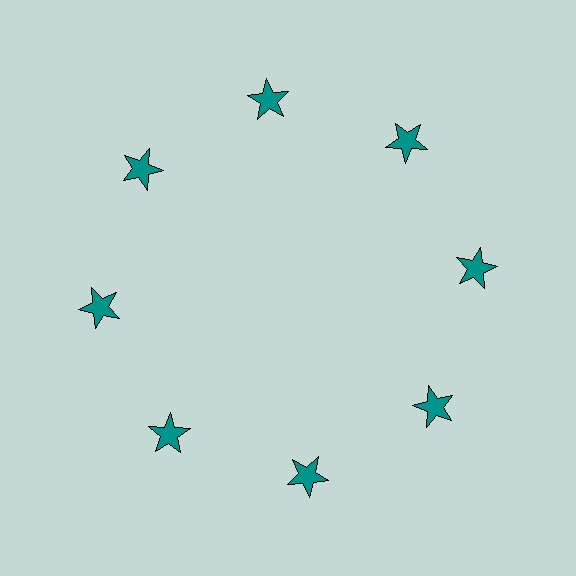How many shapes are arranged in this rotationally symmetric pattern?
There are 8 shapes, arranged in 8 groups of 1.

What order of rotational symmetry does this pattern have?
This pattern has 8-fold rotational symmetry.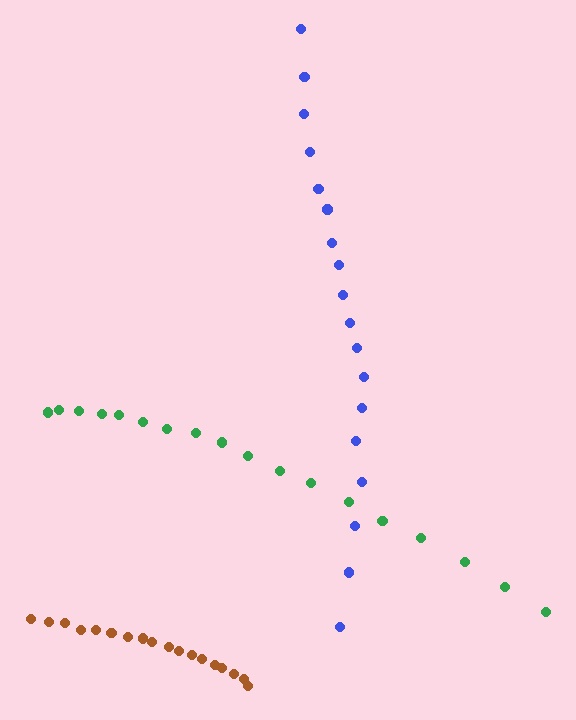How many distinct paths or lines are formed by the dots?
There are 3 distinct paths.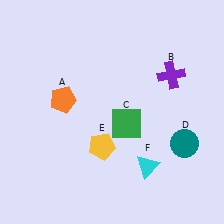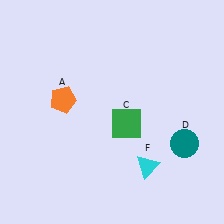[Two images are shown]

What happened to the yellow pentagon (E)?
The yellow pentagon (E) was removed in Image 2. It was in the bottom-left area of Image 1.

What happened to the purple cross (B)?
The purple cross (B) was removed in Image 2. It was in the top-right area of Image 1.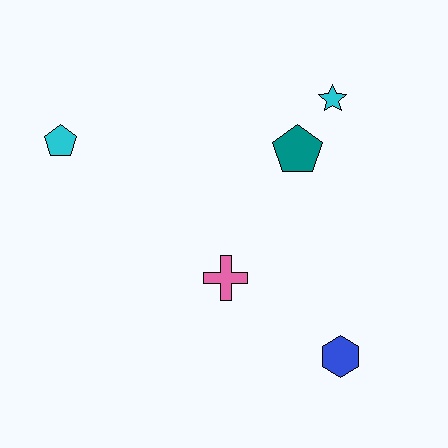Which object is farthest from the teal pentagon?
The cyan pentagon is farthest from the teal pentagon.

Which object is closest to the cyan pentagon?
The pink cross is closest to the cyan pentagon.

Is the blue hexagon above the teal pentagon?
No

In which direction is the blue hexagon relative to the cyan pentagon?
The blue hexagon is to the right of the cyan pentagon.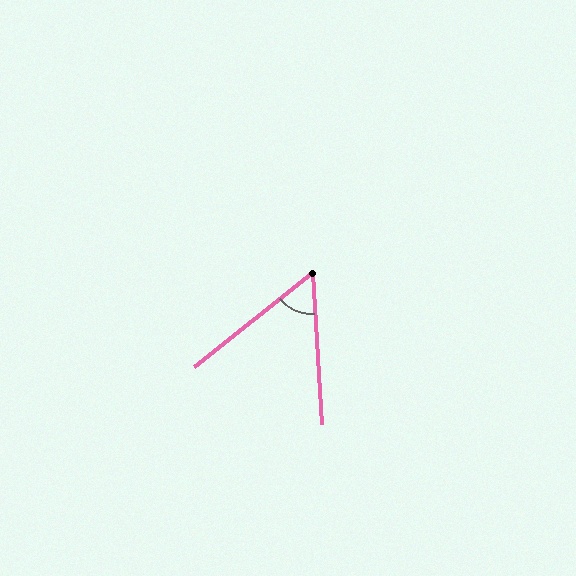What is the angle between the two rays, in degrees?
Approximately 55 degrees.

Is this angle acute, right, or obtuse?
It is acute.